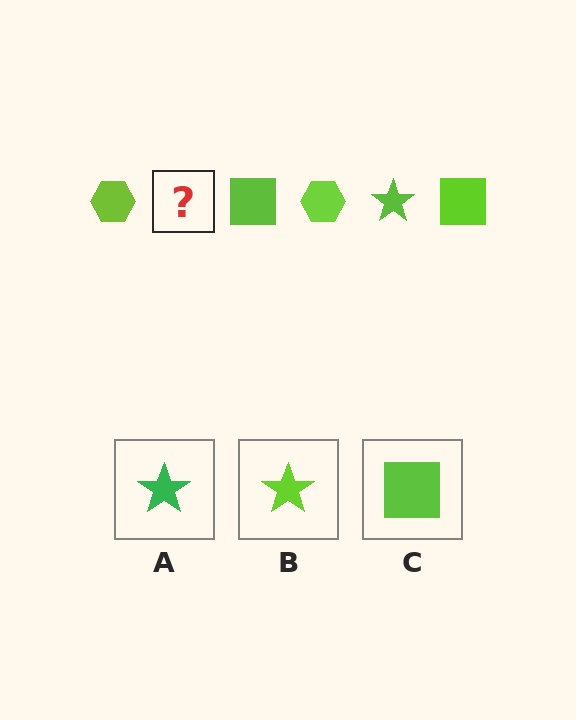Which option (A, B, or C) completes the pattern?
B.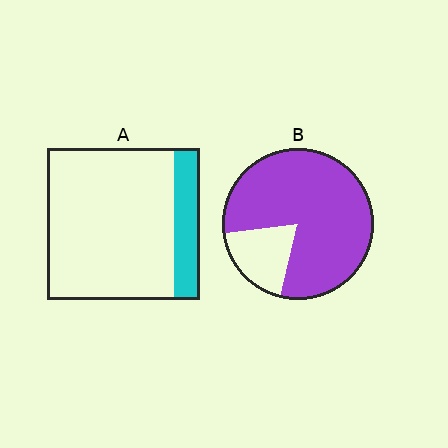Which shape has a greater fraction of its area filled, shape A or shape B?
Shape B.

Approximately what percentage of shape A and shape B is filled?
A is approximately 15% and B is approximately 80%.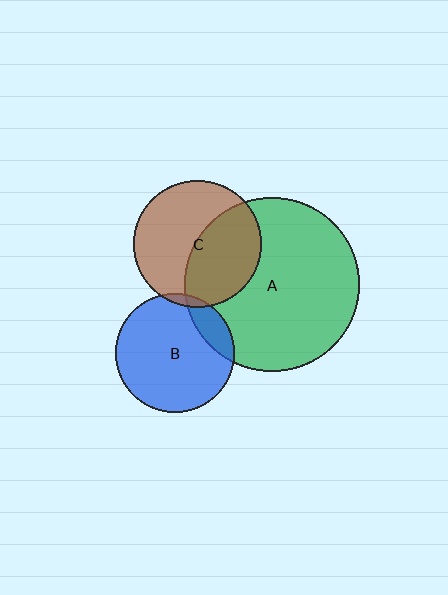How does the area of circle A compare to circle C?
Approximately 1.9 times.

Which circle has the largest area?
Circle A (green).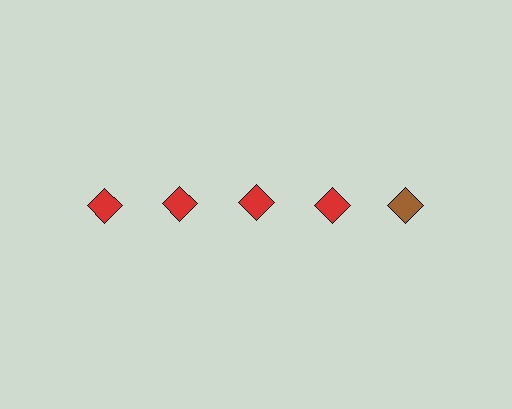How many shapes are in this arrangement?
There are 5 shapes arranged in a grid pattern.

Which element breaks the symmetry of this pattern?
The brown diamond in the top row, rightmost column breaks the symmetry. All other shapes are red diamonds.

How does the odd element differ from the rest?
It has a different color: brown instead of red.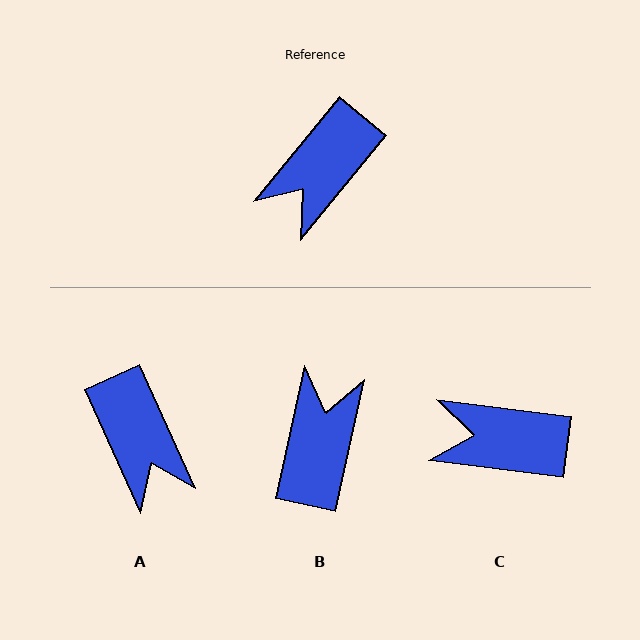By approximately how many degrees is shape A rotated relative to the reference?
Approximately 64 degrees counter-clockwise.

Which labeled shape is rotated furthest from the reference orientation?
B, about 153 degrees away.